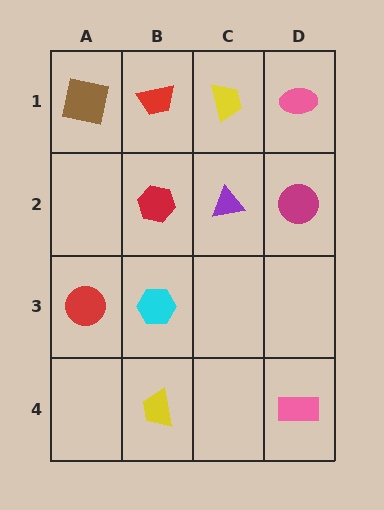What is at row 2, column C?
A purple triangle.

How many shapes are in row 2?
3 shapes.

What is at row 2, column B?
A red hexagon.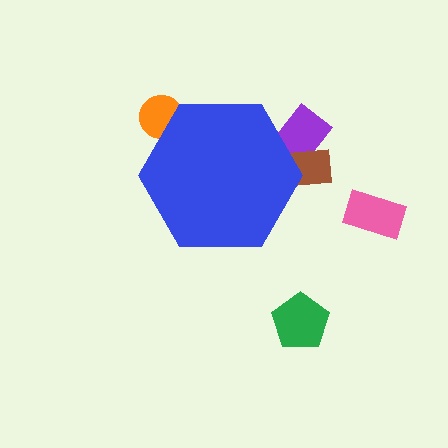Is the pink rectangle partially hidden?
No, the pink rectangle is fully visible.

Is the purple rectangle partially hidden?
Yes, the purple rectangle is partially hidden behind the blue hexagon.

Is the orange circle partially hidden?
Yes, the orange circle is partially hidden behind the blue hexagon.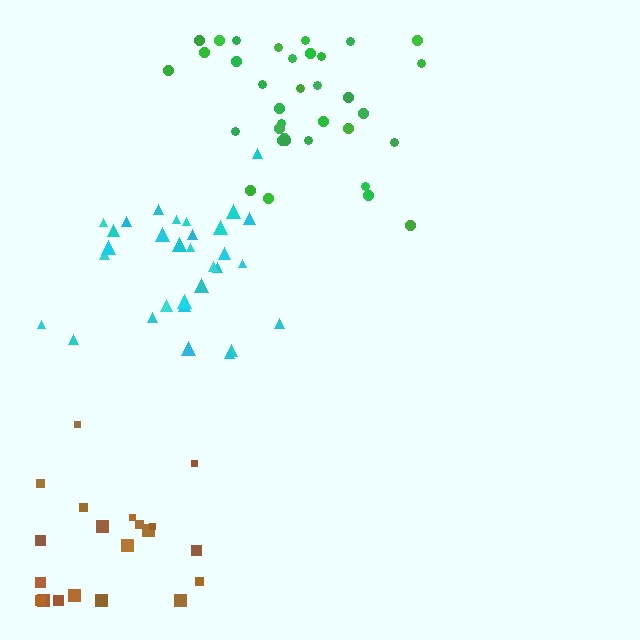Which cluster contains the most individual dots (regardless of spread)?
Green (35).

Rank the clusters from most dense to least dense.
green, cyan, brown.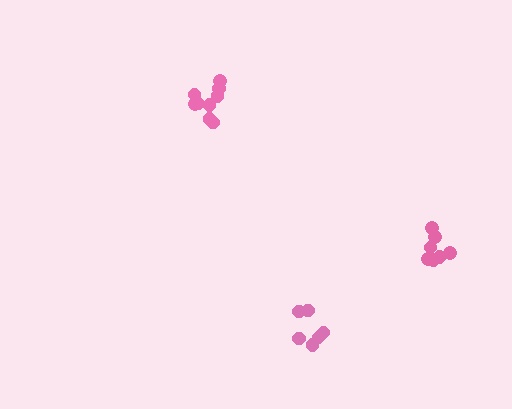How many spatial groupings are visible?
There are 3 spatial groupings.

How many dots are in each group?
Group 1: 6 dots, Group 2: 9 dots, Group 3: 7 dots (22 total).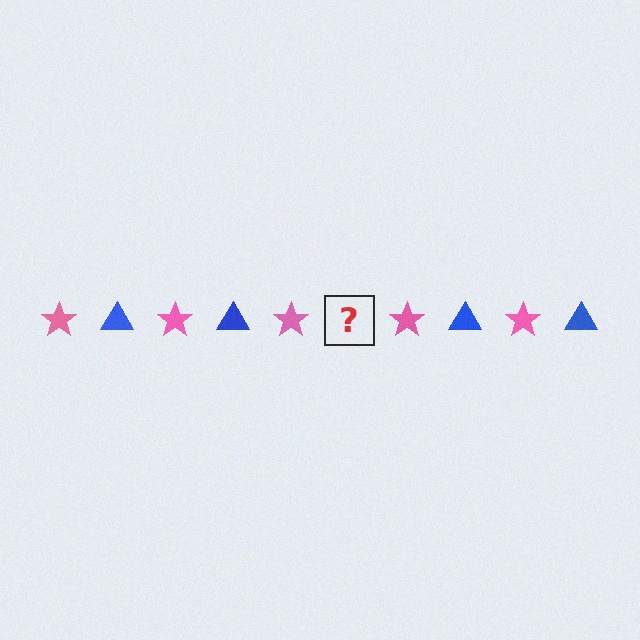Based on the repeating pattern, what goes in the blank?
The blank should be a blue triangle.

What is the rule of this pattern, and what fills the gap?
The rule is that the pattern alternates between pink star and blue triangle. The gap should be filled with a blue triangle.